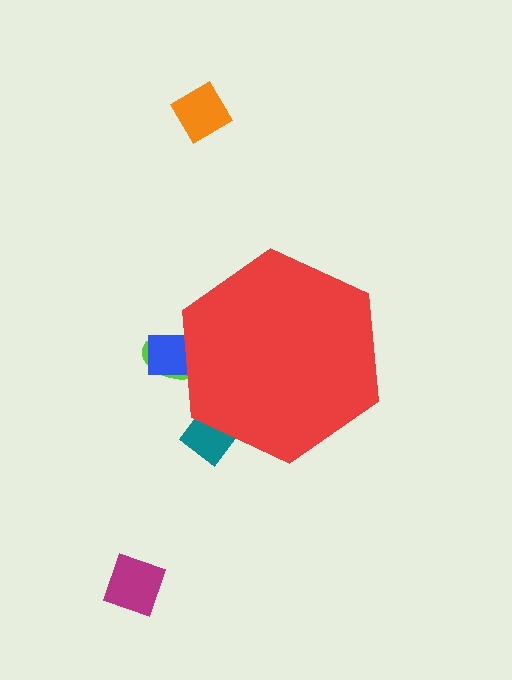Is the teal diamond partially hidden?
Yes, the teal diamond is partially hidden behind the red hexagon.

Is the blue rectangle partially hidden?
Yes, the blue rectangle is partially hidden behind the red hexagon.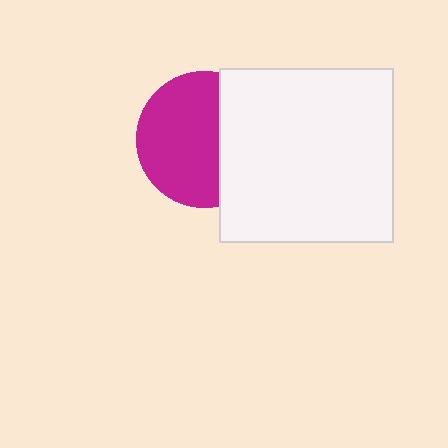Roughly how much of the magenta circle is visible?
About half of it is visible (roughly 64%).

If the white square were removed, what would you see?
You would see the complete magenta circle.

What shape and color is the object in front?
The object in front is a white square.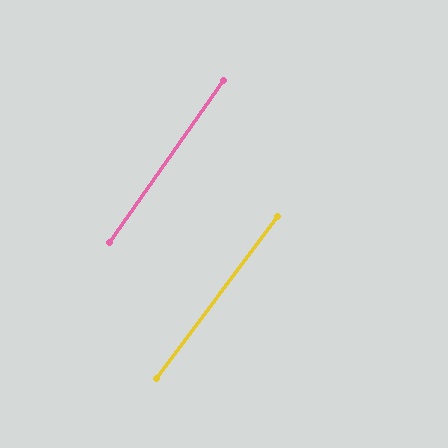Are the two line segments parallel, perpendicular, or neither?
Parallel — their directions differ by only 1.4°.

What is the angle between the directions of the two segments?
Approximately 1 degree.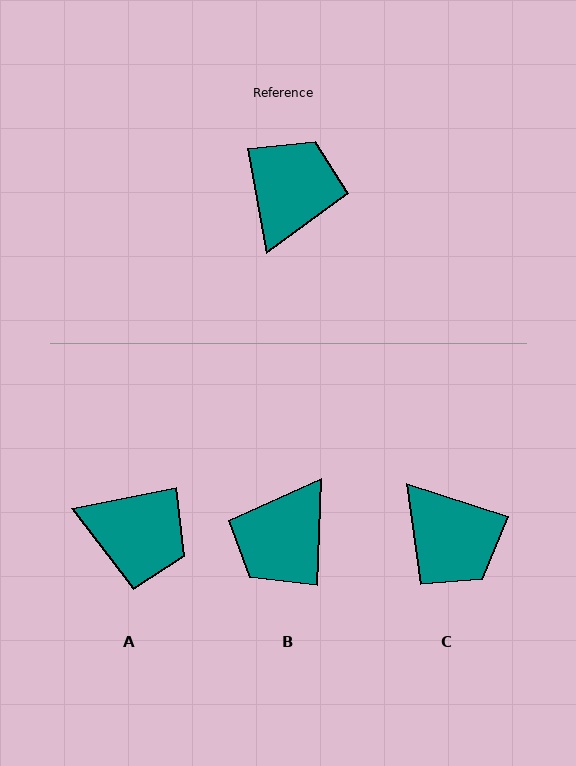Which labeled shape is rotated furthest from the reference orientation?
B, about 168 degrees away.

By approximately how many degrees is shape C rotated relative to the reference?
Approximately 118 degrees clockwise.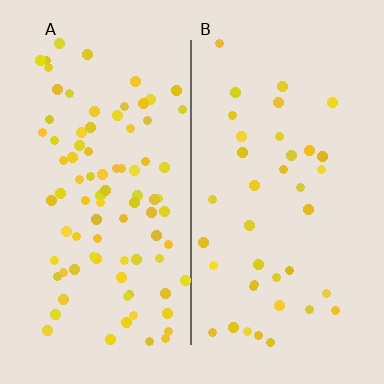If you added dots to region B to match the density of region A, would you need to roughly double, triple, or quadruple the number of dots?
Approximately double.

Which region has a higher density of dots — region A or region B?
A (the left).